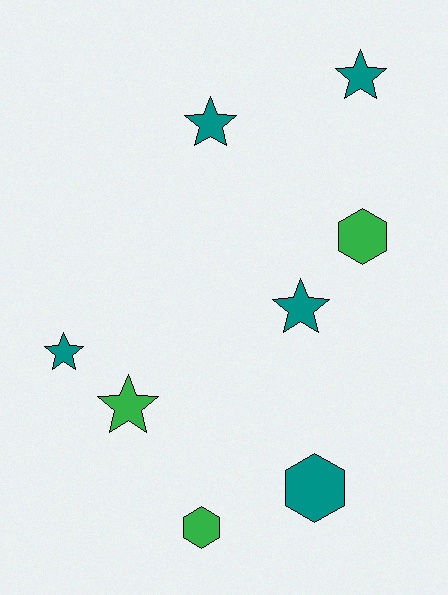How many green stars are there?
There is 1 green star.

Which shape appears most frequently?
Star, with 5 objects.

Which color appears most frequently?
Teal, with 5 objects.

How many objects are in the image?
There are 8 objects.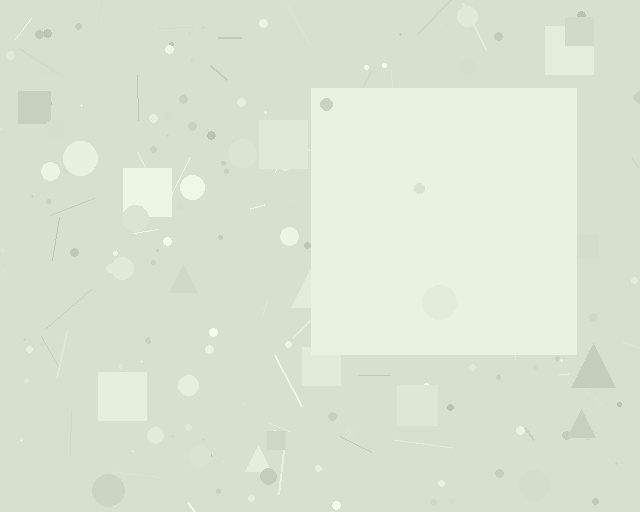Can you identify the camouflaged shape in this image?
The camouflaged shape is a square.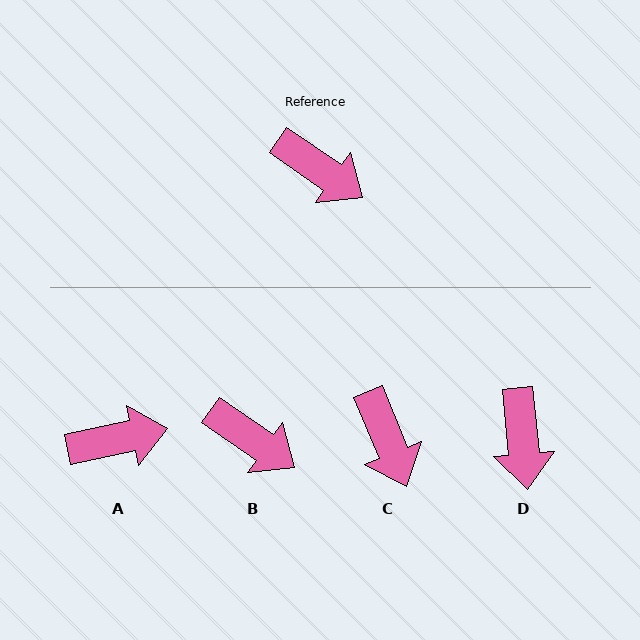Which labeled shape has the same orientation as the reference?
B.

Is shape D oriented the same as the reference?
No, it is off by about 50 degrees.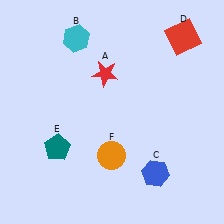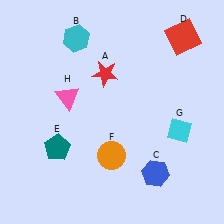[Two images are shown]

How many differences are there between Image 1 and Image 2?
There are 2 differences between the two images.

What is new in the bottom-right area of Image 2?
A cyan diamond (G) was added in the bottom-right area of Image 2.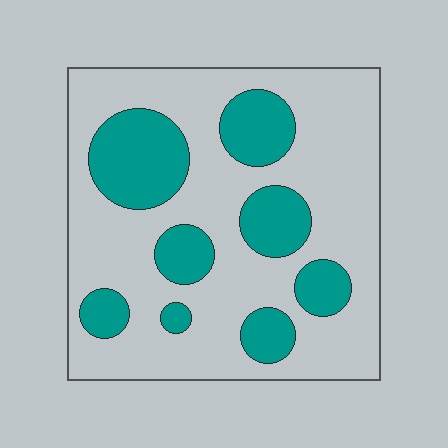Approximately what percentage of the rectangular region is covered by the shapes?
Approximately 30%.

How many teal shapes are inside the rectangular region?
8.